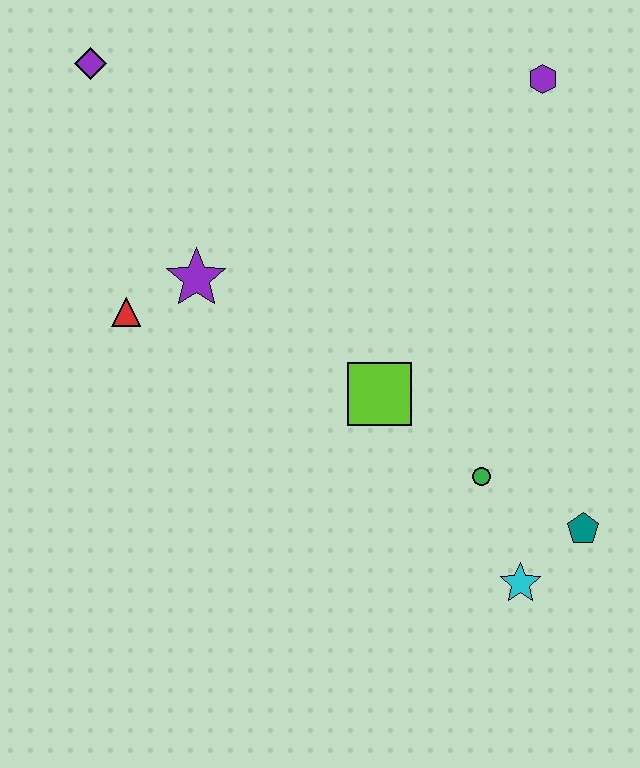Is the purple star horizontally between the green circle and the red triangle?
Yes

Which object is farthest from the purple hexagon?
The cyan star is farthest from the purple hexagon.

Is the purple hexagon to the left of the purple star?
No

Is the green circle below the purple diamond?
Yes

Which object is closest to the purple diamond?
The purple star is closest to the purple diamond.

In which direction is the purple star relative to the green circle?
The purple star is to the left of the green circle.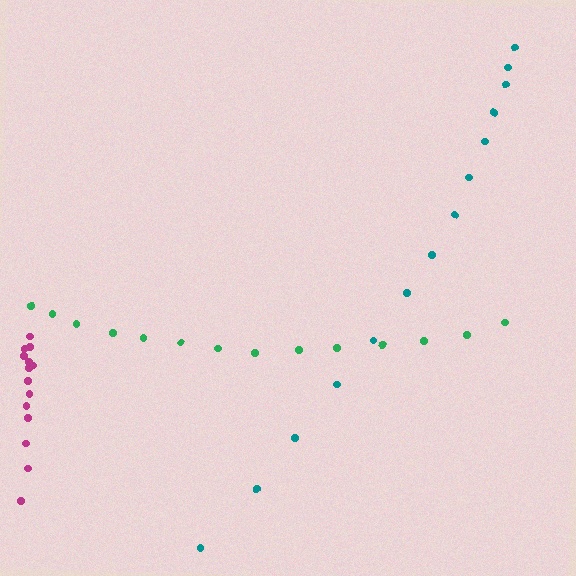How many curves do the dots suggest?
There are 3 distinct paths.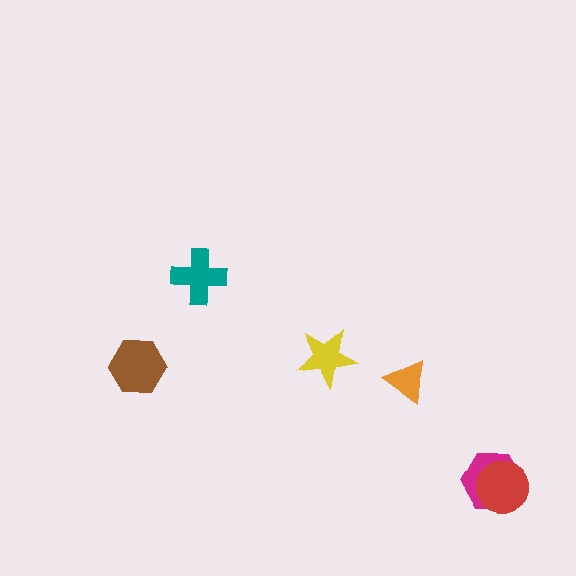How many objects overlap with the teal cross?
0 objects overlap with the teal cross.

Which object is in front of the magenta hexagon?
The red circle is in front of the magenta hexagon.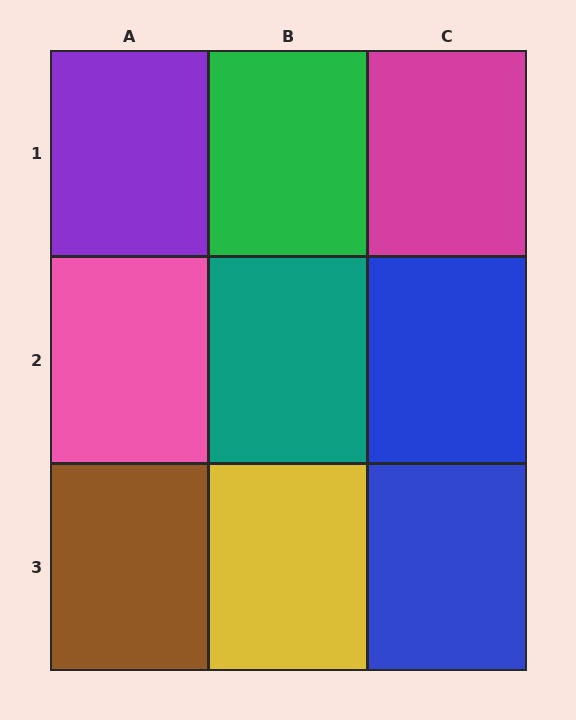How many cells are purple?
1 cell is purple.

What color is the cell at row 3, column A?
Brown.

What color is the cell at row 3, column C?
Blue.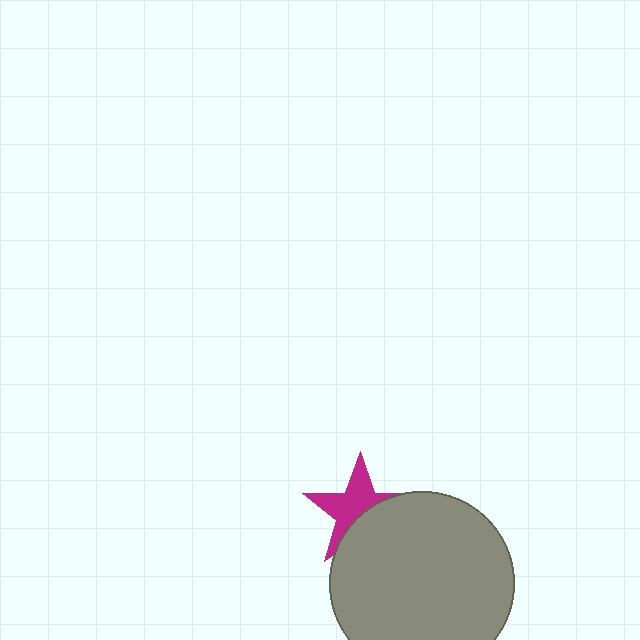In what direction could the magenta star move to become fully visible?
The magenta star could move up. That would shift it out from behind the gray circle entirely.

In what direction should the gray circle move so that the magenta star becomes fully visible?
The gray circle should move down. That is the shortest direction to clear the overlap and leave the magenta star fully visible.